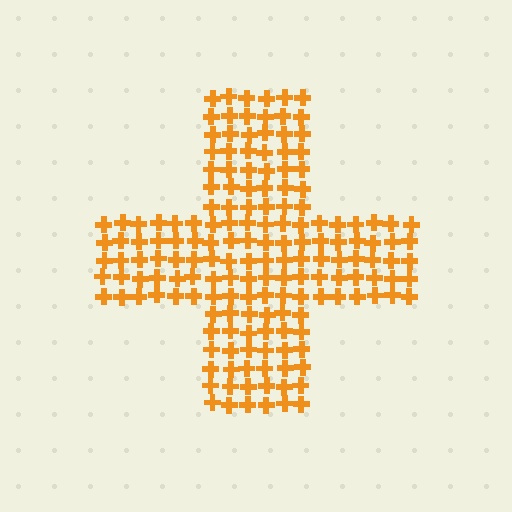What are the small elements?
The small elements are crosses.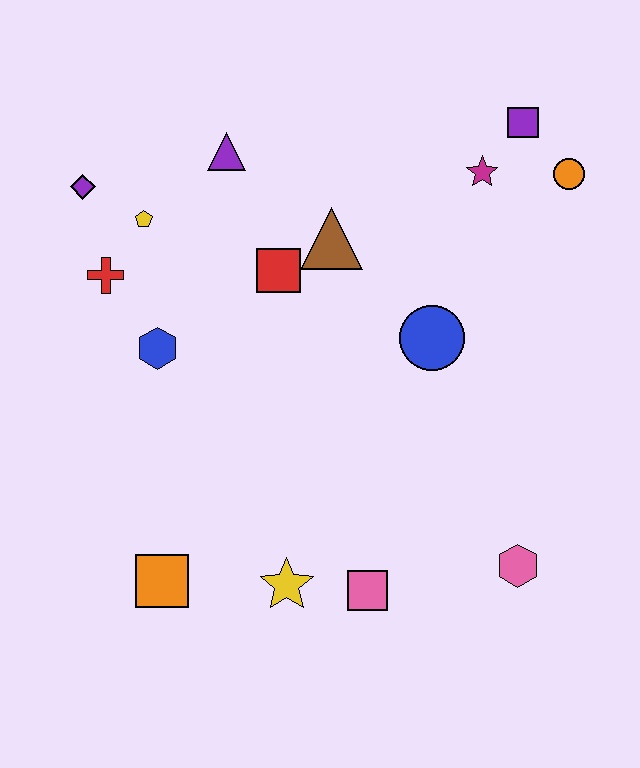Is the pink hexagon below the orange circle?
Yes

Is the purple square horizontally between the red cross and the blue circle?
No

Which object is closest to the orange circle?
The purple square is closest to the orange circle.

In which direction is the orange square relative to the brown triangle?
The orange square is below the brown triangle.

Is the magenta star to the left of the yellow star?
No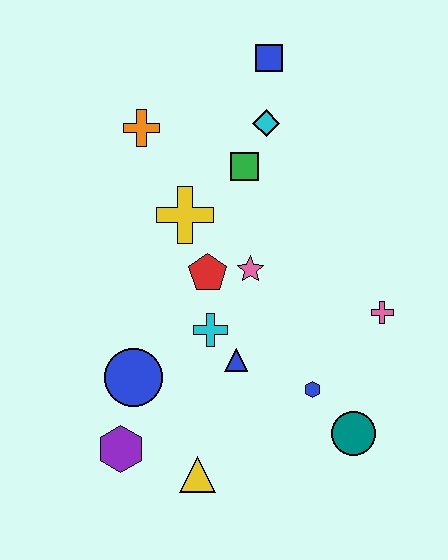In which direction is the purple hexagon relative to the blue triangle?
The purple hexagon is to the left of the blue triangle.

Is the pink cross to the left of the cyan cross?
No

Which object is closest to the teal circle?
The blue hexagon is closest to the teal circle.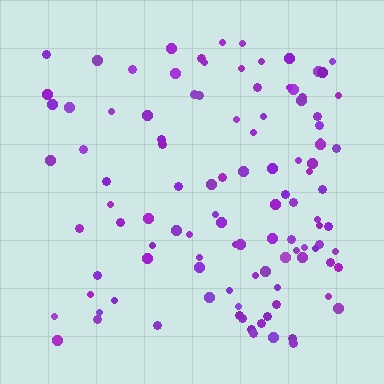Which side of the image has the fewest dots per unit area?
The left.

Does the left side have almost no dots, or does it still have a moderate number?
Still a moderate number, just noticeably fewer than the right.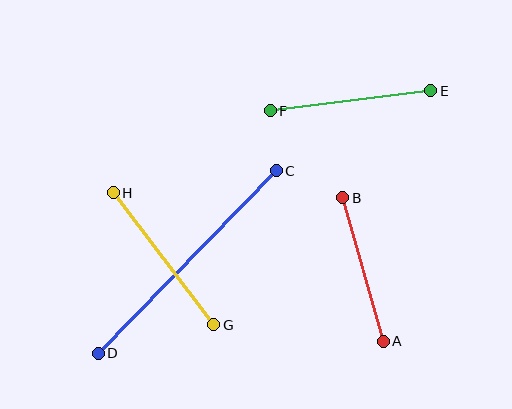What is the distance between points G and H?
The distance is approximately 166 pixels.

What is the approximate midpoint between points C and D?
The midpoint is at approximately (187, 262) pixels.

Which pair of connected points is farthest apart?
Points C and D are farthest apart.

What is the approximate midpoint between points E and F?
The midpoint is at approximately (351, 101) pixels.